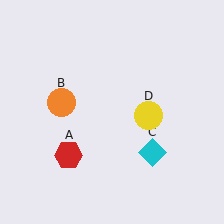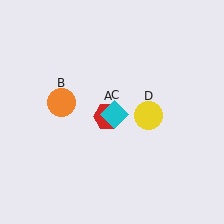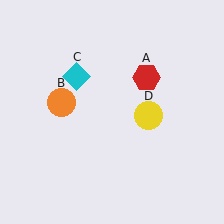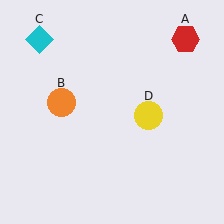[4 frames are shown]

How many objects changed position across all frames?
2 objects changed position: red hexagon (object A), cyan diamond (object C).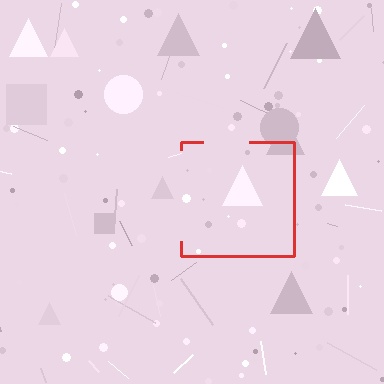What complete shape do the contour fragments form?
The contour fragments form a square.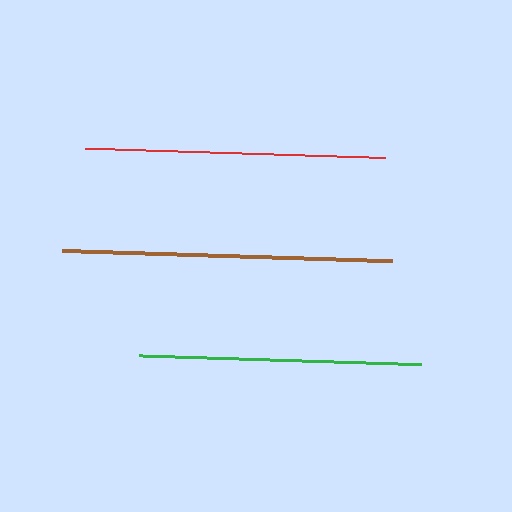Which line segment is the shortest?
The green line is the shortest at approximately 282 pixels.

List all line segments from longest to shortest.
From longest to shortest: brown, red, green.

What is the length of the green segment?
The green segment is approximately 282 pixels long.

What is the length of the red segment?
The red segment is approximately 300 pixels long.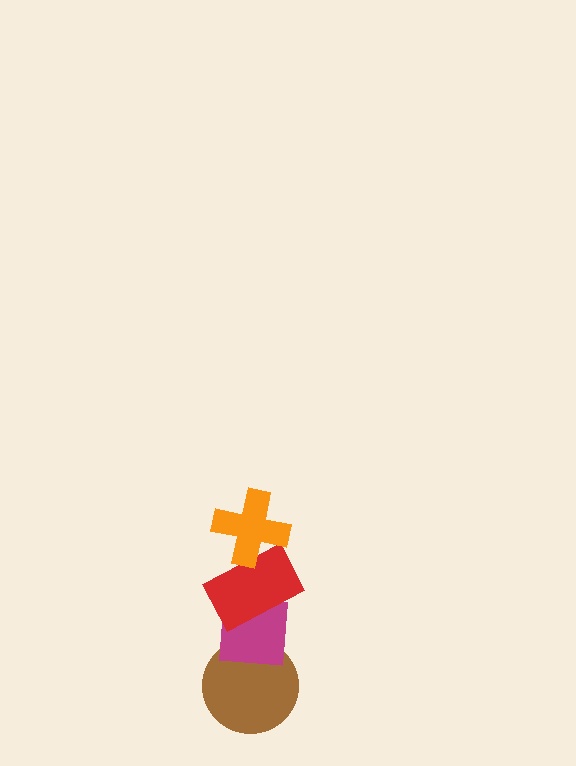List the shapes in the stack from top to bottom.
From top to bottom: the orange cross, the red rectangle, the magenta square, the brown circle.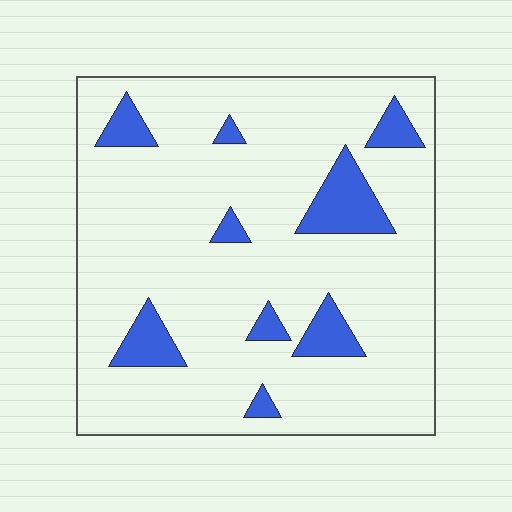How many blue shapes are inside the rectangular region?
9.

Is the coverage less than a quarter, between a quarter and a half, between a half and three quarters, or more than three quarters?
Less than a quarter.